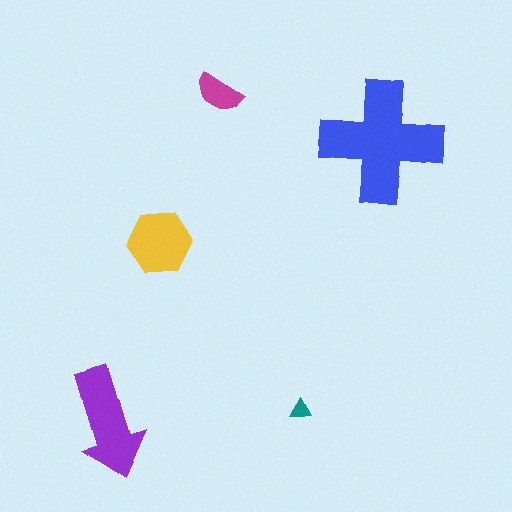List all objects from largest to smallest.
The blue cross, the purple arrow, the yellow hexagon, the magenta semicircle, the teal triangle.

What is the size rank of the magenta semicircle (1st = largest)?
4th.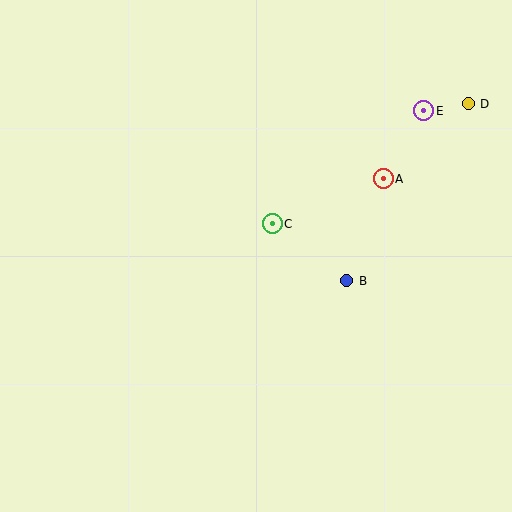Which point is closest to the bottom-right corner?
Point B is closest to the bottom-right corner.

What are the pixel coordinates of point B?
Point B is at (347, 281).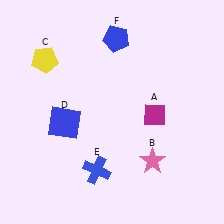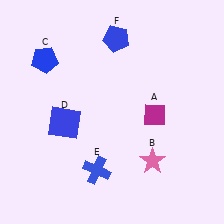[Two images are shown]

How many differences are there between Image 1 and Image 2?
There is 1 difference between the two images.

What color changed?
The pentagon (C) changed from yellow in Image 1 to blue in Image 2.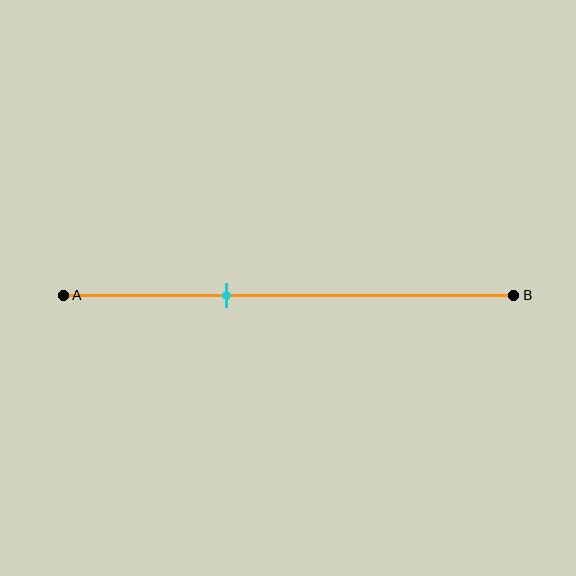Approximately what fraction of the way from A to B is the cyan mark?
The cyan mark is approximately 35% of the way from A to B.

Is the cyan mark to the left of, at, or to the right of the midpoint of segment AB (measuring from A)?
The cyan mark is to the left of the midpoint of segment AB.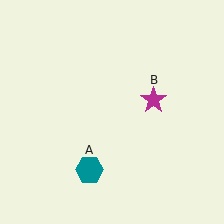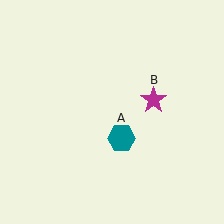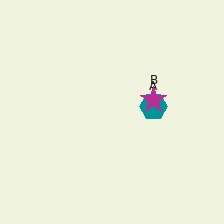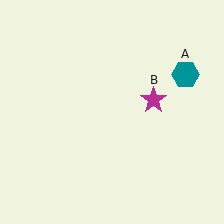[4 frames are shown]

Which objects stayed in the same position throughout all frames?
Magenta star (object B) remained stationary.